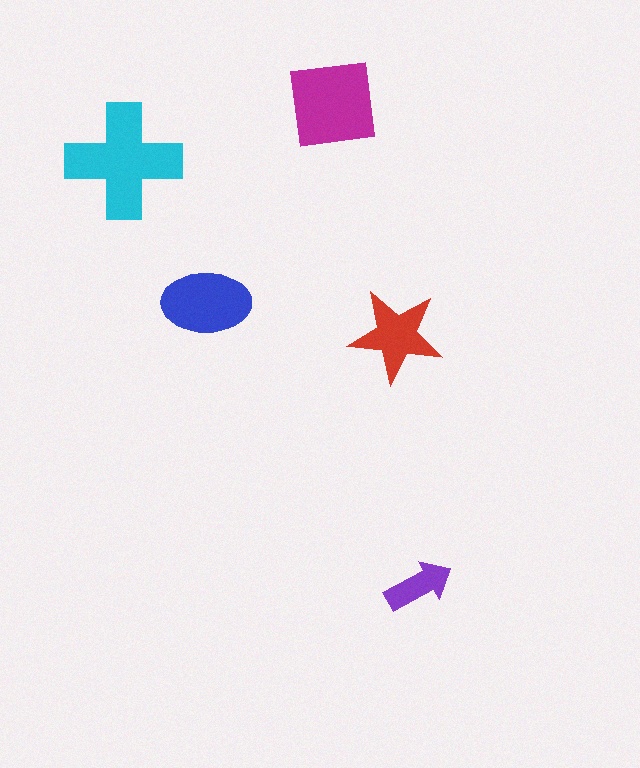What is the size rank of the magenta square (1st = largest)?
2nd.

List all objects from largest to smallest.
The cyan cross, the magenta square, the blue ellipse, the red star, the purple arrow.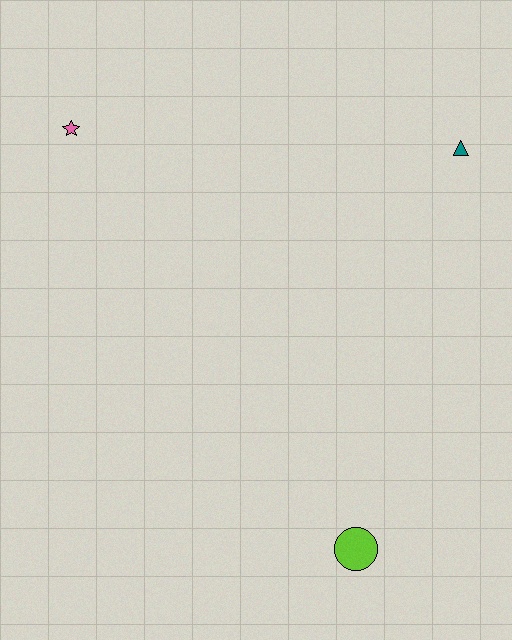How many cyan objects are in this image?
There are no cyan objects.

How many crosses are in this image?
There are no crosses.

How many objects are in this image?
There are 3 objects.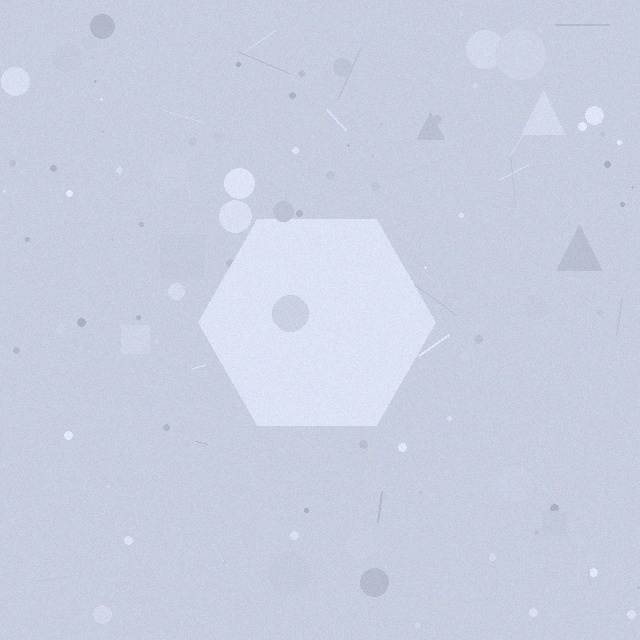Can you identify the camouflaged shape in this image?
The camouflaged shape is a hexagon.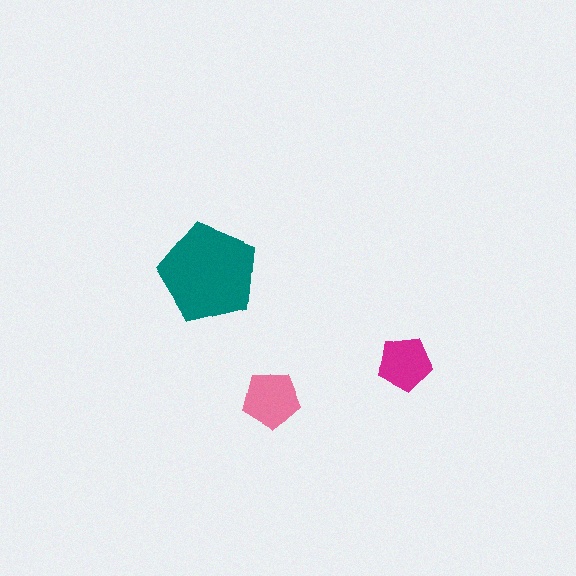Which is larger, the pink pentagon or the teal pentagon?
The teal one.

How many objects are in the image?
There are 3 objects in the image.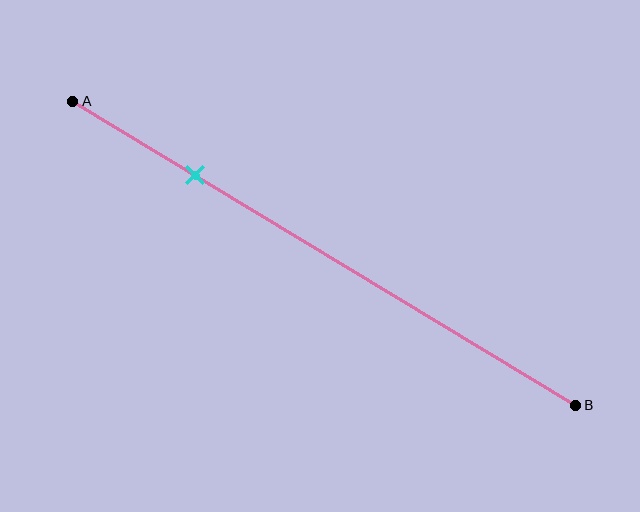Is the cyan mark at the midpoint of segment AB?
No, the mark is at about 25% from A, not at the 50% midpoint.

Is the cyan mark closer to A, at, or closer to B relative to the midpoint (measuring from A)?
The cyan mark is closer to point A than the midpoint of segment AB.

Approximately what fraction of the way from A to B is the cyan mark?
The cyan mark is approximately 25% of the way from A to B.